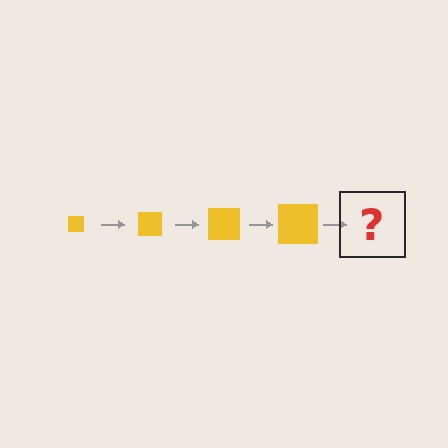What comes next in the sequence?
The next element should be a yellow square, larger than the previous one.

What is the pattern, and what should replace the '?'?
The pattern is that the square gets progressively larger each step. The '?' should be a yellow square, larger than the previous one.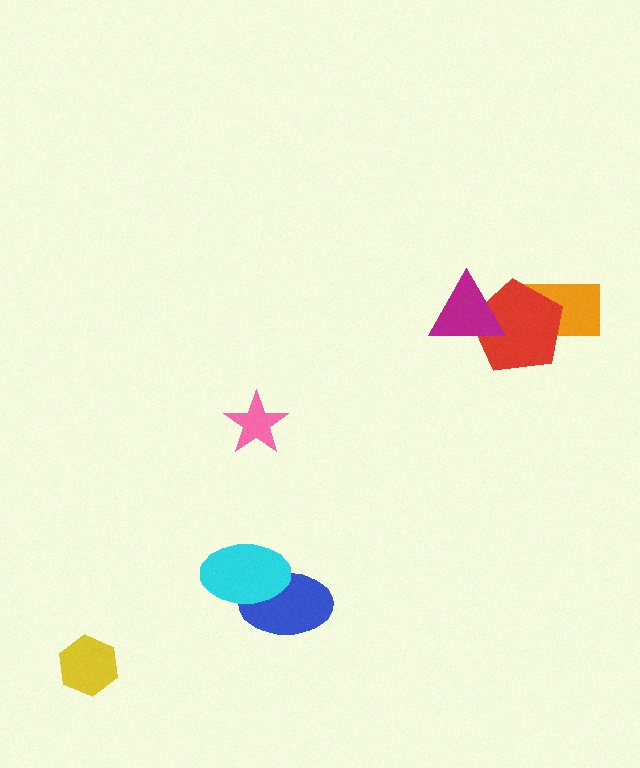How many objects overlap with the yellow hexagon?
0 objects overlap with the yellow hexagon.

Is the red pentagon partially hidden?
Yes, it is partially covered by another shape.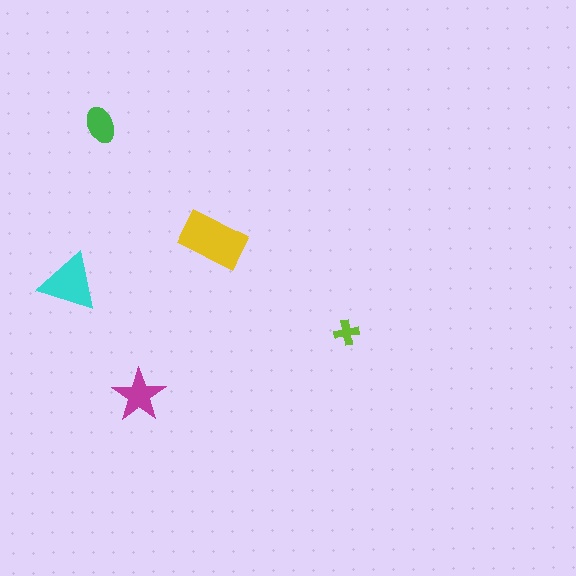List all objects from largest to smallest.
The yellow rectangle, the cyan triangle, the magenta star, the green ellipse, the lime cross.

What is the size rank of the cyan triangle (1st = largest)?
2nd.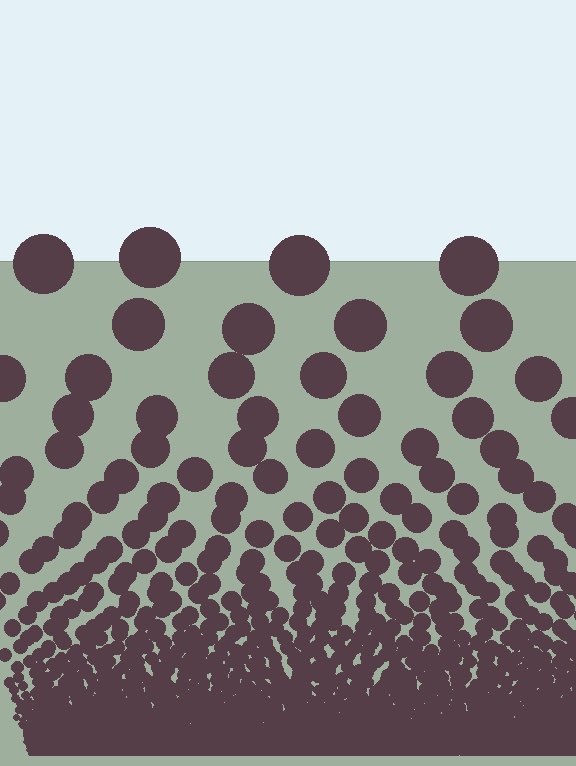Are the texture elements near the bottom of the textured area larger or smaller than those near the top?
Smaller. The gradient is inverted — elements near the bottom are smaller and denser.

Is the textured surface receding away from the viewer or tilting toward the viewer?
The surface appears to tilt toward the viewer. Texture elements get larger and sparser toward the top.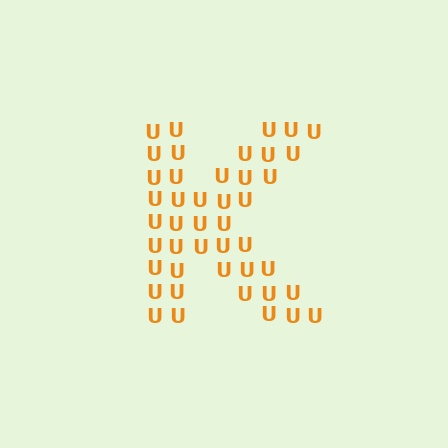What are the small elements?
The small elements are letter U's.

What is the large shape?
The large shape is the letter K.